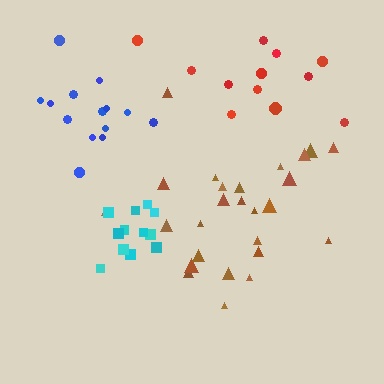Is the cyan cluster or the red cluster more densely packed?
Cyan.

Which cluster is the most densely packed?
Cyan.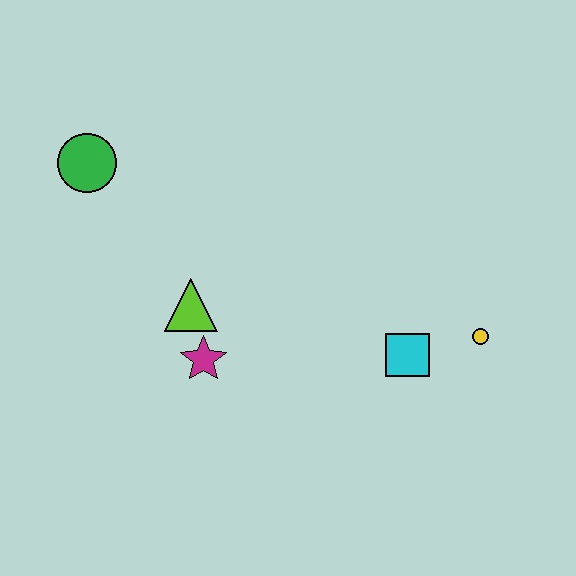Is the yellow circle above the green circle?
No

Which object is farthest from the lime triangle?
The yellow circle is farthest from the lime triangle.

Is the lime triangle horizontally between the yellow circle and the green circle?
Yes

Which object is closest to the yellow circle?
The cyan square is closest to the yellow circle.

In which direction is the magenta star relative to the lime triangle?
The magenta star is below the lime triangle.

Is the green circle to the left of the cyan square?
Yes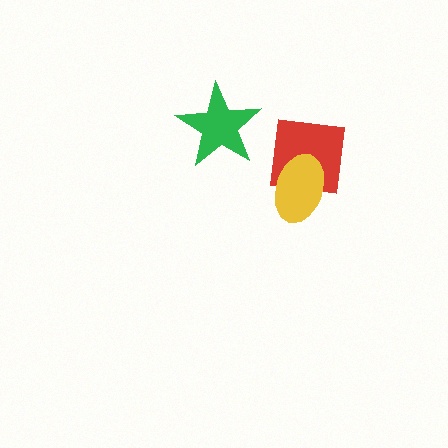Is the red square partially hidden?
Yes, it is partially covered by another shape.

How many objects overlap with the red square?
1 object overlaps with the red square.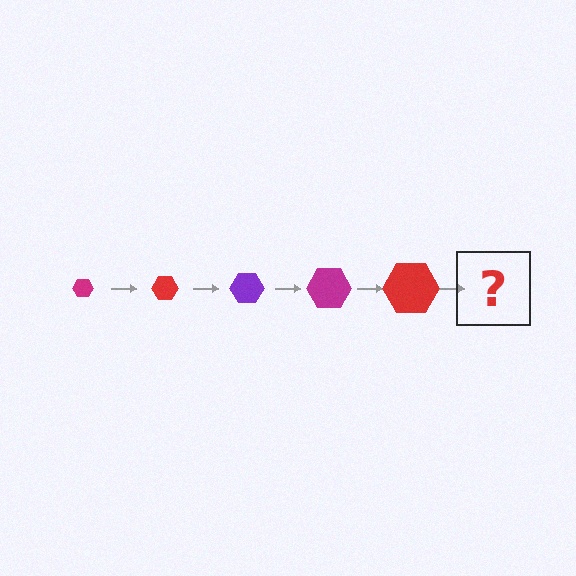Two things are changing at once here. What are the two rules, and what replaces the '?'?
The two rules are that the hexagon grows larger each step and the color cycles through magenta, red, and purple. The '?' should be a purple hexagon, larger than the previous one.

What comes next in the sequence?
The next element should be a purple hexagon, larger than the previous one.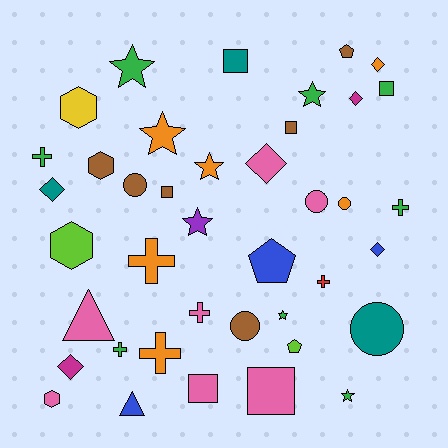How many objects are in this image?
There are 40 objects.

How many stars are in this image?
There are 7 stars.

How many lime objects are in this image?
There are 2 lime objects.